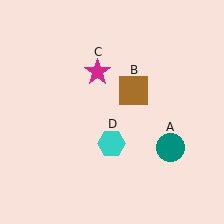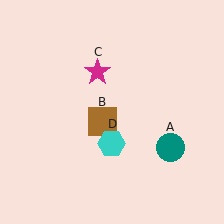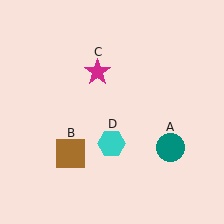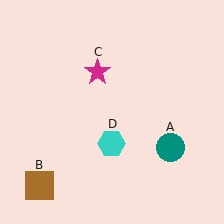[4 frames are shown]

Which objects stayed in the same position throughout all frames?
Teal circle (object A) and magenta star (object C) and cyan hexagon (object D) remained stationary.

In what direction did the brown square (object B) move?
The brown square (object B) moved down and to the left.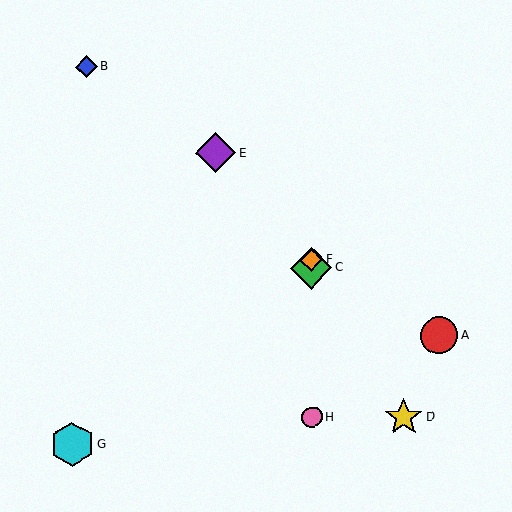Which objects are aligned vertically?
Objects C, F, H are aligned vertically.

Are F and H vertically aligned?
Yes, both are at x≈311.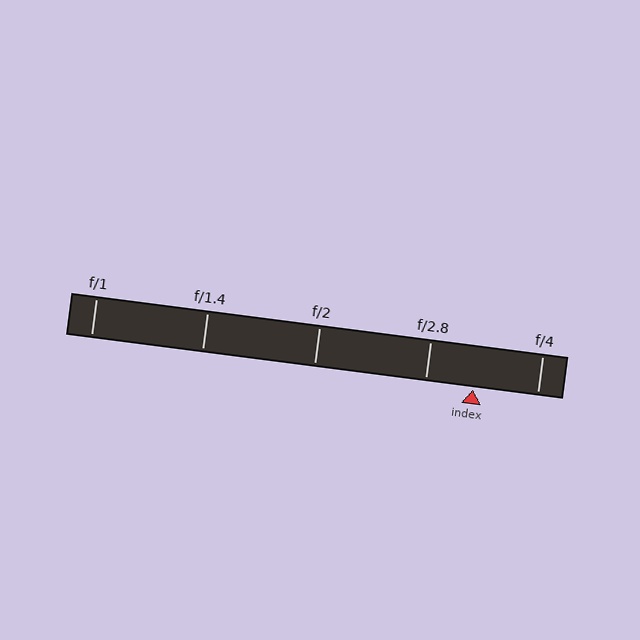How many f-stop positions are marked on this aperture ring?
There are 5 f-stop positions marked.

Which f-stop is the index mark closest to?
The index mark is closest to f/2.8.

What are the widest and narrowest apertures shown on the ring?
The widest aperture shown is f/1 and the narrowest is f/4.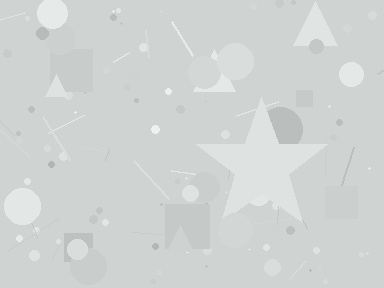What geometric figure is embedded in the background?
A star is embedded in the background.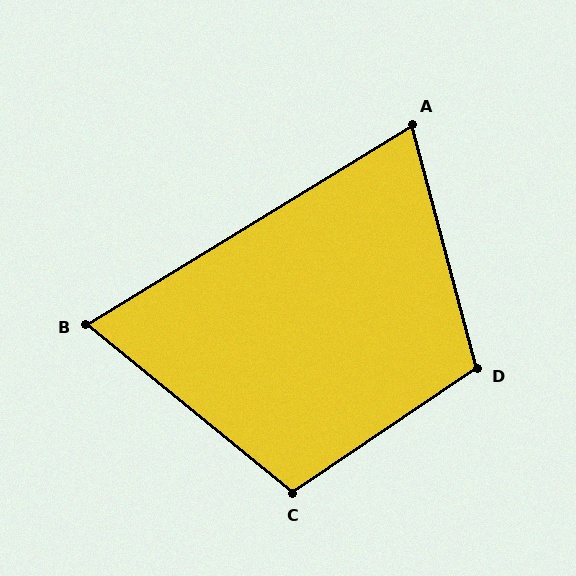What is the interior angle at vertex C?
Approximately 107 degrees (obtuse).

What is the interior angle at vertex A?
Approximately 73 degrees (acute).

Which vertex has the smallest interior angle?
B, at approximately 71 degrees.